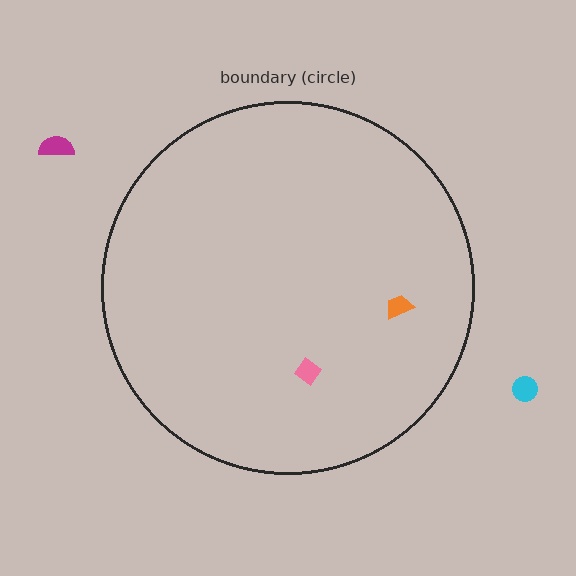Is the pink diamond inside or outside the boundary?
Inside.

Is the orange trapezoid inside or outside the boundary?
Inside.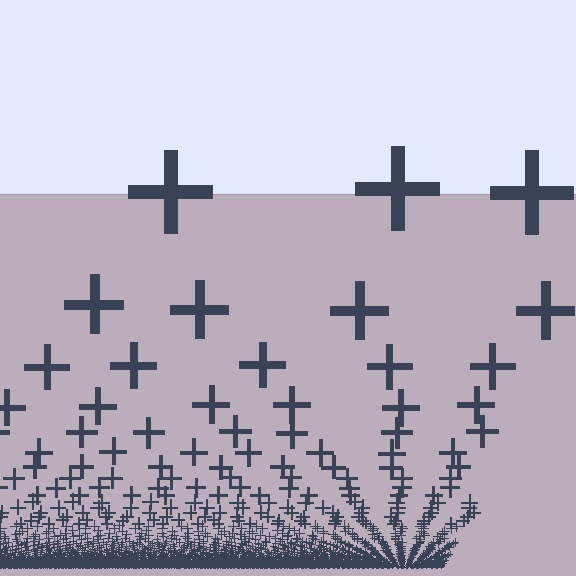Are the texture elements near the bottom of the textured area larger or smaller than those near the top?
Smaller. The gradient is inverted — elements near the bottom are smaller and denser.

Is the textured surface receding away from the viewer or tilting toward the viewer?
The surface appears to tilt toward the viewer. Texture elements get larger and sparser toward the top.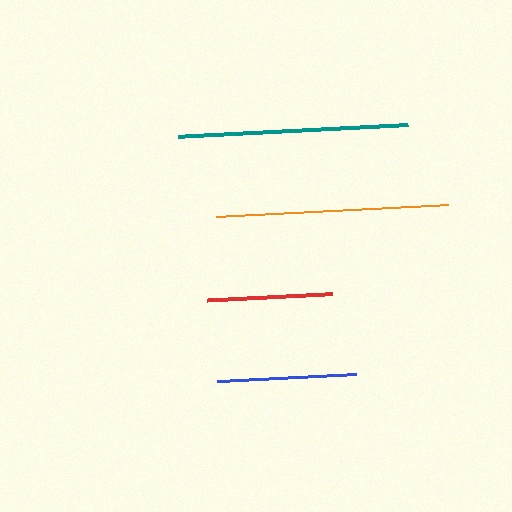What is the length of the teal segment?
The teal segment is approximately 230 pixels long.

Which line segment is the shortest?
The red line is the shortest at approximately 125 pixels.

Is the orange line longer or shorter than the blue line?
The orange line is longer than the blue line.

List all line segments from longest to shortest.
From longest to shortest: orange, teal, blue, red.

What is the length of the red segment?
The red segment is approximately 125 pixels long.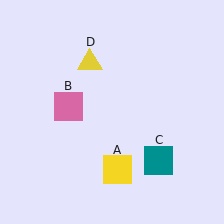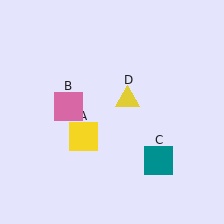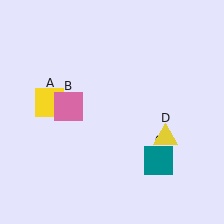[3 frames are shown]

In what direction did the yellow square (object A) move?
The yellow square (object A) moved up and to the left.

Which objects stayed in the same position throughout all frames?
Pink square (object B) and teal square (object C) remained stationary.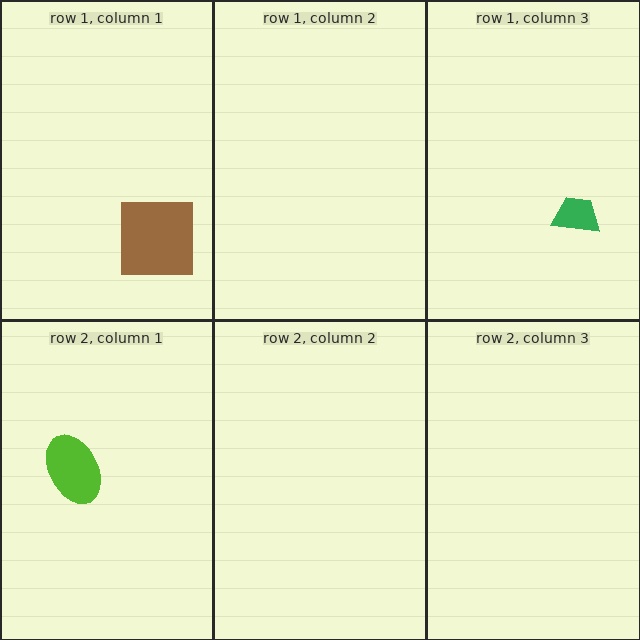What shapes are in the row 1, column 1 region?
The brown square.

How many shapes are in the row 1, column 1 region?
1.